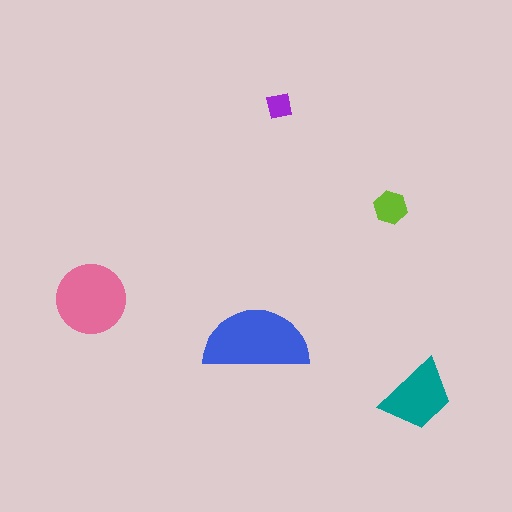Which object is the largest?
The blue semicircle.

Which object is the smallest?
The purple square.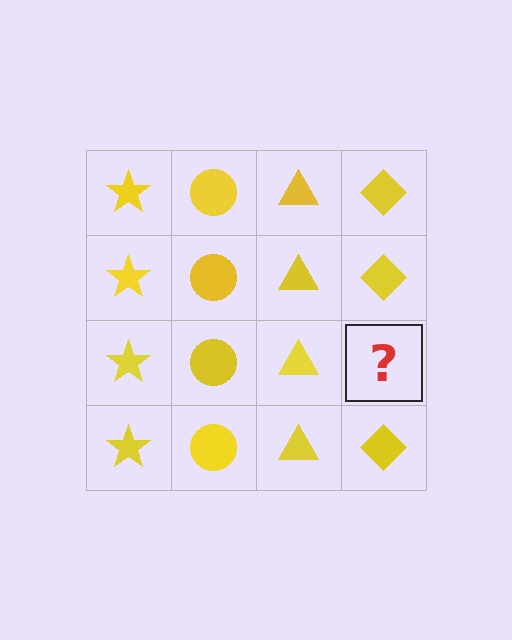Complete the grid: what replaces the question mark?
The question mark should be replaced with a yellow diamond.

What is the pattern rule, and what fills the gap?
The rule is that each column has a consistent shape. The gap should be filled with a yellow diamond.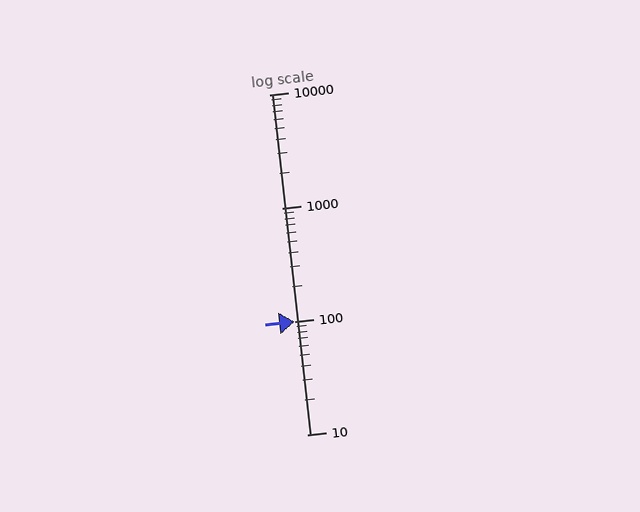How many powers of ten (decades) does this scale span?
The scale spans 3 decades, from 10 to 10000.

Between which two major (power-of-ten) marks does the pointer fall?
The pointer is between 100 and 1000.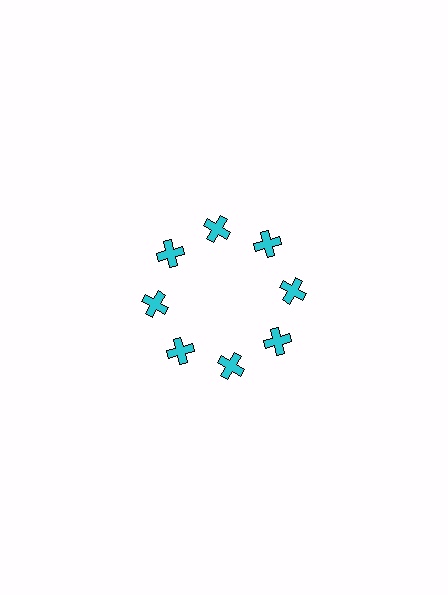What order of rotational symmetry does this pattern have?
This pattern has 8-fold rotational symmetry.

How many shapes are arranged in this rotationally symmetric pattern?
There are 8 shapes, arranged in 8 groups of 1.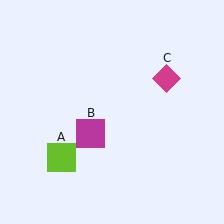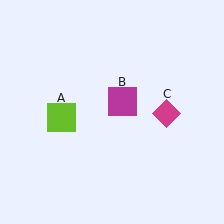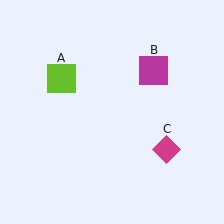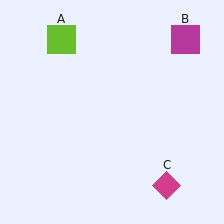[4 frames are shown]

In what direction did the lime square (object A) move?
The lime square (object A) moved up.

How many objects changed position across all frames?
3 objects changed position: lime square (object A), magenta square (object B), magenta diamond (object C).